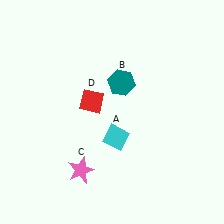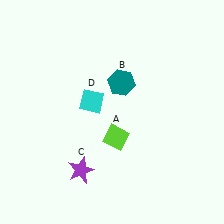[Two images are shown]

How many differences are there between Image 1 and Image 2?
There are 3 differences between the two images.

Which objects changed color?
A changed from cyan to lime. C changed from pink to purple. D changed from red to cyan.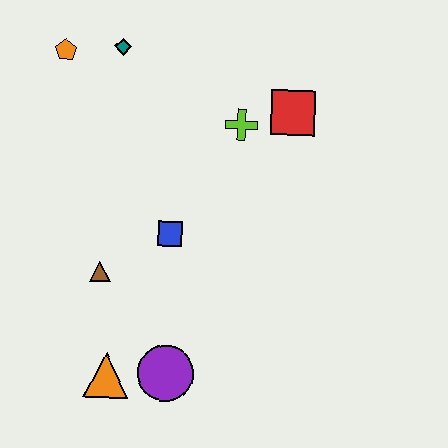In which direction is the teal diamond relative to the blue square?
The teal diamond is above the blue square.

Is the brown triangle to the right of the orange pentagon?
Yes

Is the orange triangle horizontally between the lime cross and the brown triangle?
Yes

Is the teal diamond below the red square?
No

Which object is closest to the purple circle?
The orange triangle is closest to the purple circle.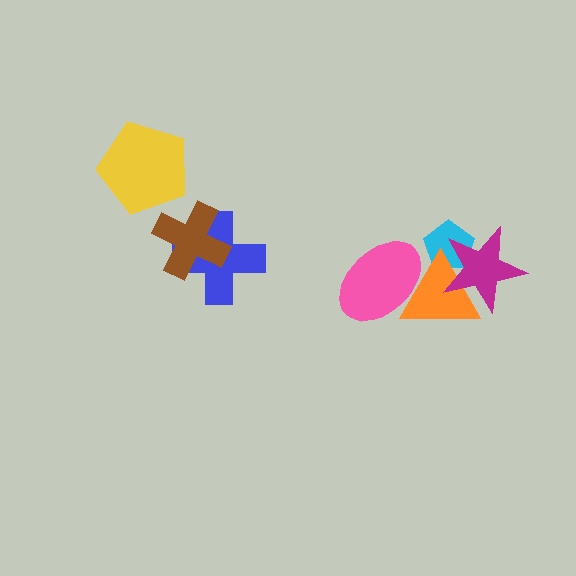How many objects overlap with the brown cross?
1 object overlaps with the brown cross.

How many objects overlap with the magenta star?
2 objects overlap with the magenta star.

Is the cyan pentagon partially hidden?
Yes, it is partially covered by another shape.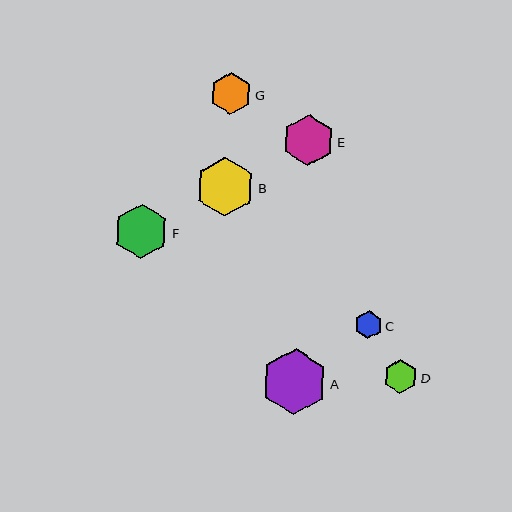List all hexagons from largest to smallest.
From largest to smallest: A, B, F, E, G, D, C.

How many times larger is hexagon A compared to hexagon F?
Hexagon A is approximately 1.2 times the size of hexagon F.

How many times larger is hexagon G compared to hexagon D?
Hexagon G is approximately 1.2 times the size of hexagon D.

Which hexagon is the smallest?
Hexagon C is the smallest with a size of approximately 28 pixels.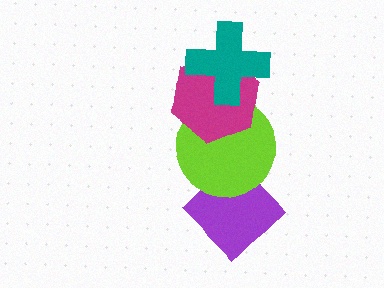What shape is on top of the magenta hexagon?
The teal cross is on top of the magenta hexagon.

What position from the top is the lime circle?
The lime circle is 3rd from the top.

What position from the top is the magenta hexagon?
The magenta hexagon is 2nd from the top.